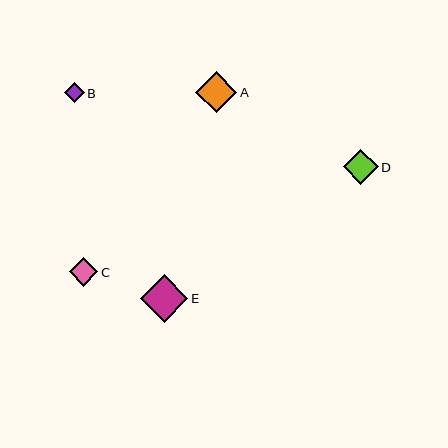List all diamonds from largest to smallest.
From largest to smallest: E, A, D, C, B.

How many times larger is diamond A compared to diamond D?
Diamond A is approximately 1.2 times the size of diamond D.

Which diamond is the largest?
Diamond E is the largest with a size of approximately 48 pixels.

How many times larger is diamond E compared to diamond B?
Diamond E is approximately 2.4 times the size of diamond B.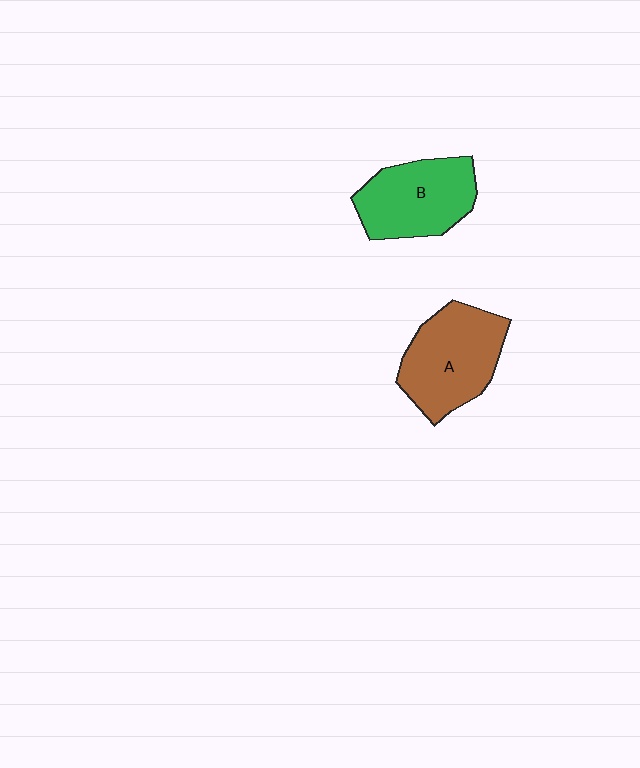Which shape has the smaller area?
Shape B (green).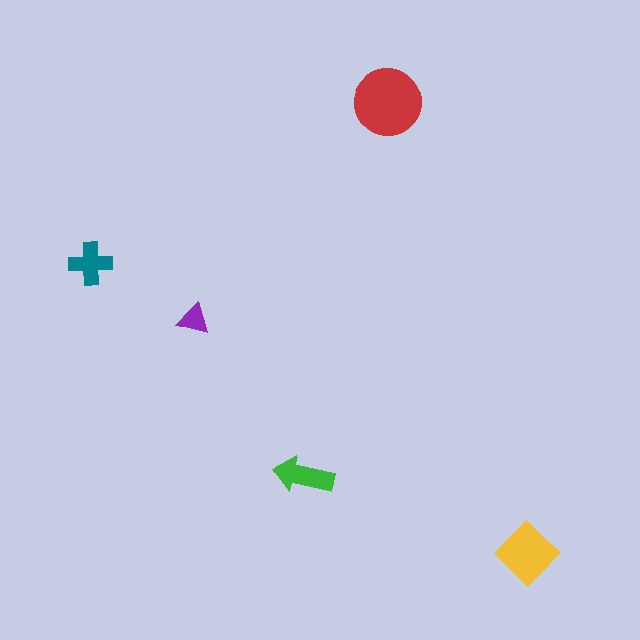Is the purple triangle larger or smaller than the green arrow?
Smaller.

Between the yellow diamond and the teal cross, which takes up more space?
The yellow diamond.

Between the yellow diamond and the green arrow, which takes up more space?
The yellow diamond.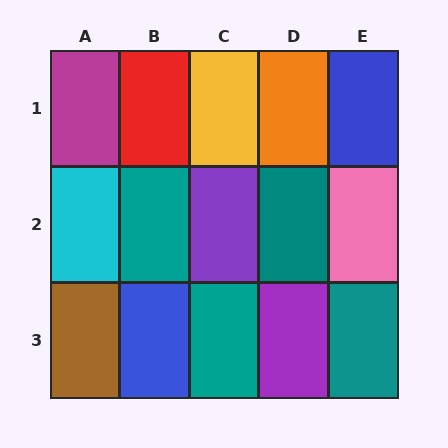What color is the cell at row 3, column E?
Teal.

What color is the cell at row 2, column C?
Purple.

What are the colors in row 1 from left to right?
Magenta, red, yellow, orange, blue.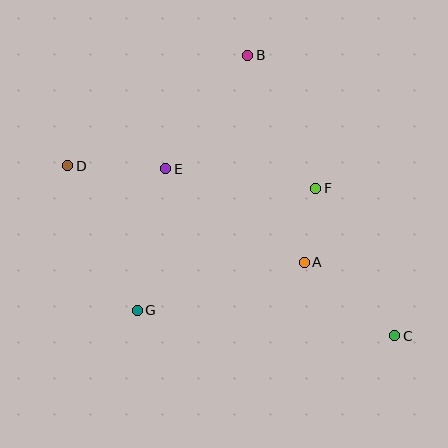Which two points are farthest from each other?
Points C and D are farthest from each other.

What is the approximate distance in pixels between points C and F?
The distance between C and F is approximately 167 pixels.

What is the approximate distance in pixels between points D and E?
The distance between D and E is approximately 99 pixels.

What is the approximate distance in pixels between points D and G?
The distance between D and G is approximately 160 pixels.